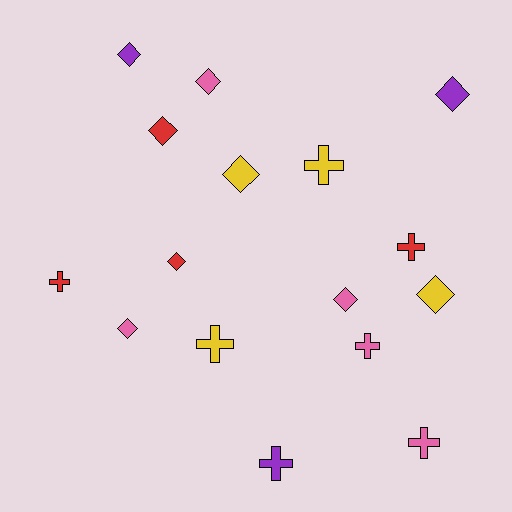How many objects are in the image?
There are 16 objects.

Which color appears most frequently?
Pink, with 5 objects.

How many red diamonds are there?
There are 2 red diamonds.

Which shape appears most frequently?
Diamond, with 9 objects.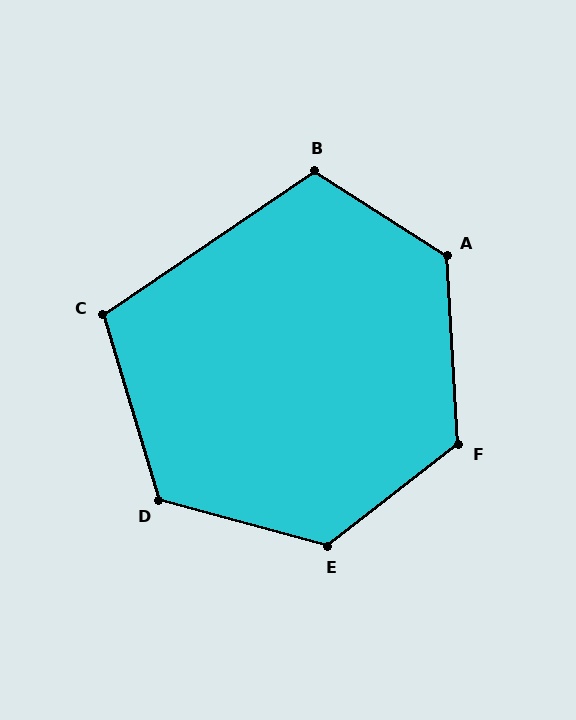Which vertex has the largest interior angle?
E, at approximately 127 degrees.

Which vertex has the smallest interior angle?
C, at approximately 107 degrees.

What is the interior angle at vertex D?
Approximately 122 degrees (obtuse).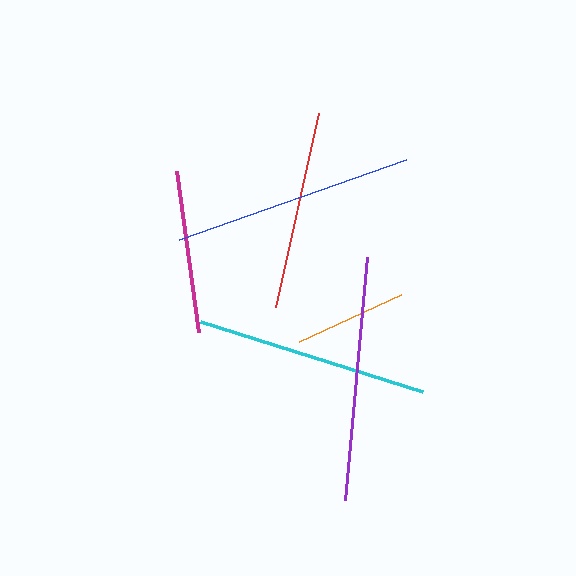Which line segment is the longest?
The purple line is the longest at approximately 245 pixels.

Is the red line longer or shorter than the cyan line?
The cyan line is longer than the red line.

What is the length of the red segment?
The red segment is approximately 198 pixels long.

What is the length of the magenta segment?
The magenta segment is approximately 163 pixels long.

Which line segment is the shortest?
The orange line is the shortest at approximately 113 pixels.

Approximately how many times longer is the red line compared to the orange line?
The red line is approximately 1.8 times the length of the orange line.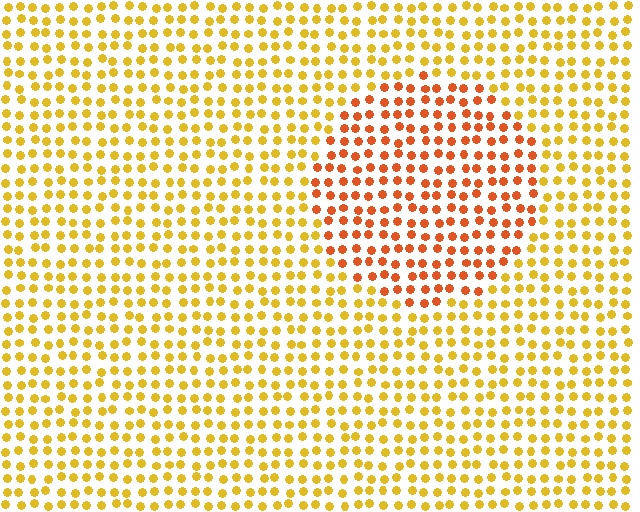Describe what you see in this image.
The image is filled with small yellow elements in a uniform arrangement. A circle-shaped region is visible where the elements are tinted to a slightly different hue, forming a subtle color boundary.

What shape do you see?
I see a circle.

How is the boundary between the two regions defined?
The boundary is defined purely by a slight shift in hue (about 33 degrees). Spacing, size, and orientation are identical on both sides.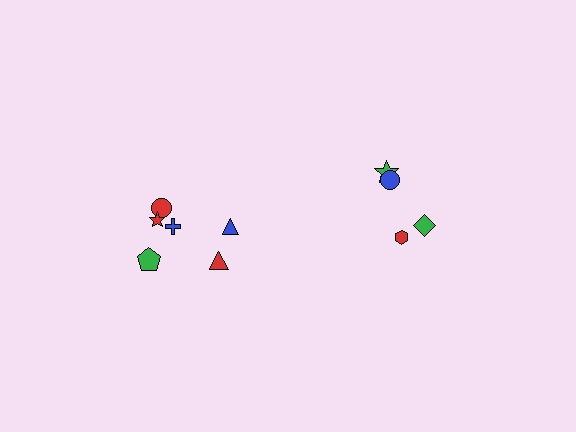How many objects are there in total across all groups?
There are 10 objects.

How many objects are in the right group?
There are 4 objects.